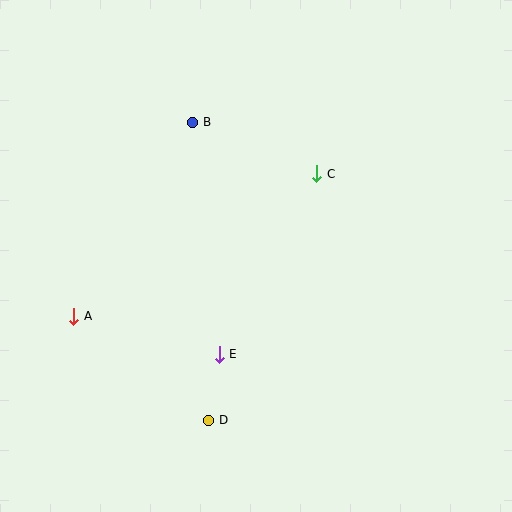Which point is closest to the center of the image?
Point C at (317, 174) is closest to the center.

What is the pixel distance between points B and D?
The distance between B and D is 299 pixels.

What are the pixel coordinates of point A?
Point A is at (74, 316).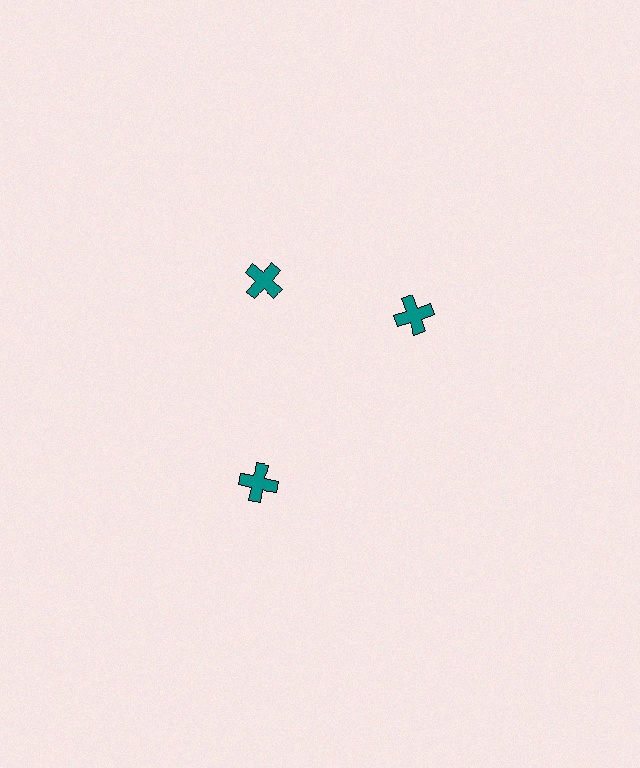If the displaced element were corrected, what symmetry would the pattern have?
It would have 3-fold rotational symmetry — the pattern would map onto itself every 120 degrees.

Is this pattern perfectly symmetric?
No. The 3 teal crosses are arranged in a ring, but one element near the 3 o'clock position is rotated out of alignment along the ring, breaking the 3-fold rotational symmetry.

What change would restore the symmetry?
The symmetry would be restored by rotating it back into even spacing with its neighbors so that all 3 crosses sit at equal angles and equal distance from the center.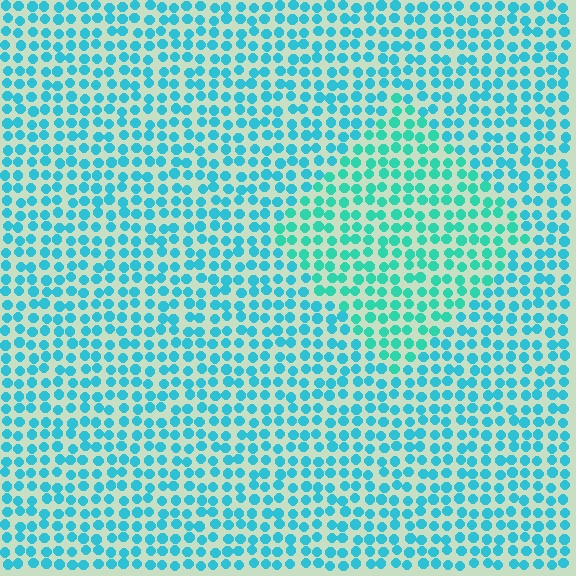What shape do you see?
I see a diamond.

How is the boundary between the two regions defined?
The boundary is defined purely by a slight shift in hue (about 22 degrees). Spacing, size, and orientation are identical on both sides.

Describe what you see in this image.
The image is filled with small cyan elements in a uniform arrangement. A diamond-shaped region is visible where the elements are tinted to a slightly different hue, forming a subtle color boundary.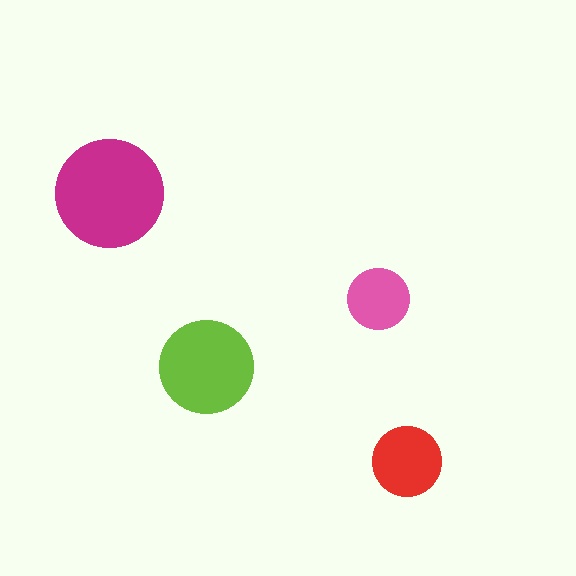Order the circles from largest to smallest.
the magenta one, the lime one, the red one, the pink one.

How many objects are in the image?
There are 4 objects in the image.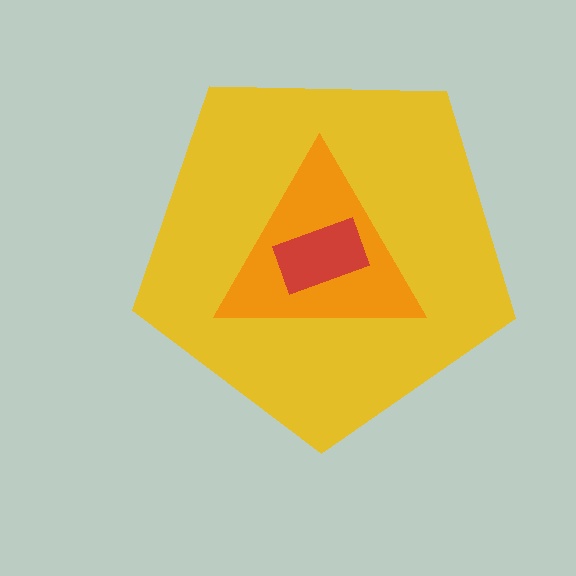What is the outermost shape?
The yellow pentagon.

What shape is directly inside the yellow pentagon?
The orange triangle.